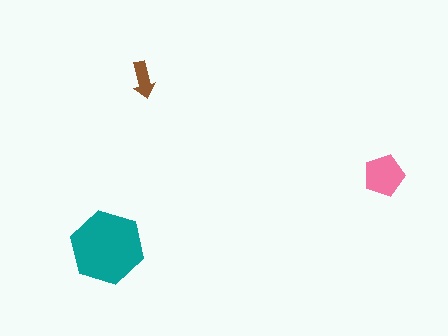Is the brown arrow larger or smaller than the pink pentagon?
Smaller.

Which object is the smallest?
The brown arrow.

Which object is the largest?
The teal hexagon.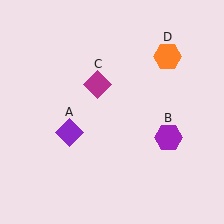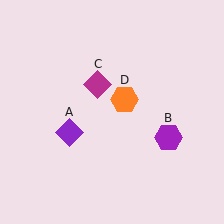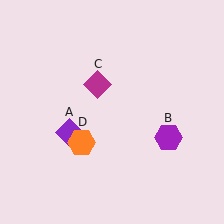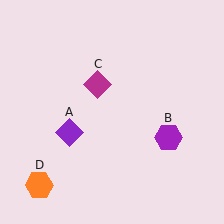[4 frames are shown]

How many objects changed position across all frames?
1 object changed position: orange hexagon (object D).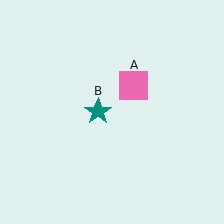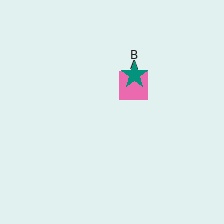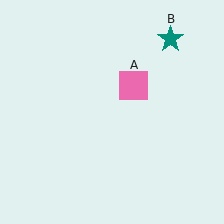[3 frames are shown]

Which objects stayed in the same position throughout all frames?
Pink square (object A) remained stationary.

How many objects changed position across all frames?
1 object changed position: teal star (object B).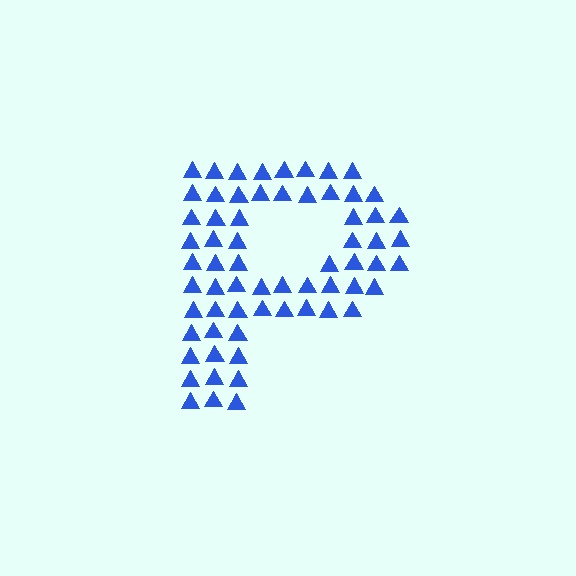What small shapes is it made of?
It is made of small triangles.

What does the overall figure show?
The overall figure shows the letter P.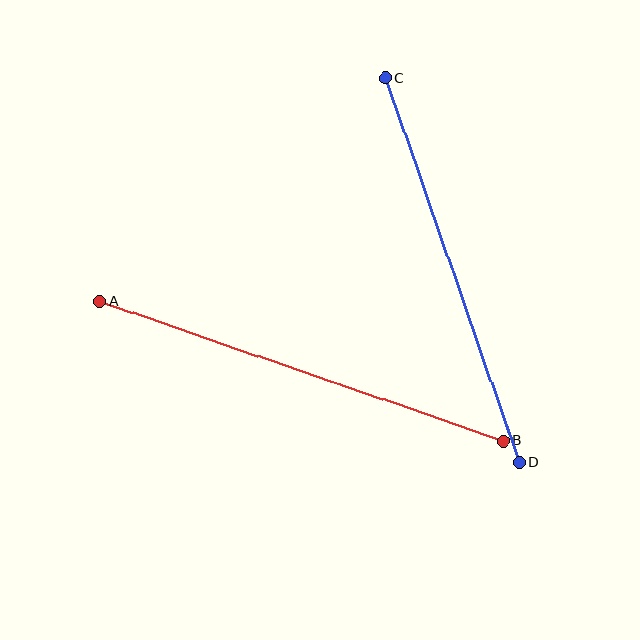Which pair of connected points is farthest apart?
Points A and B are farthest apart.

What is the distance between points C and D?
The distance is approximately 407 pixels.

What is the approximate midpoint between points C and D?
The midpoint is at approximately (452, 271) pixels.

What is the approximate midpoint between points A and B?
The midpoint is at approximately (301, 371) pixels.